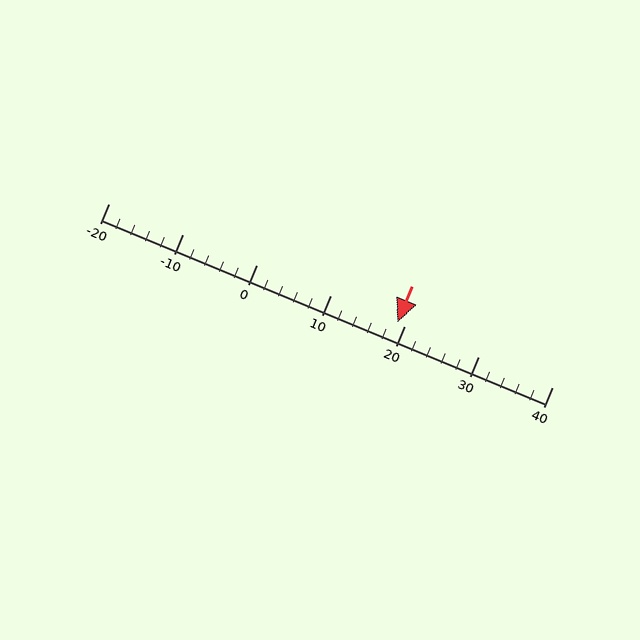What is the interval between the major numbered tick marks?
The major tick marks are spaced 10 units apart.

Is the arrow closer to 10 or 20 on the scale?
The arrow is closer to 20.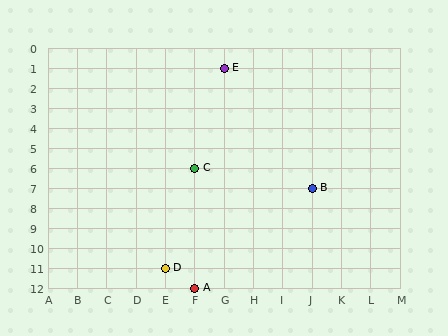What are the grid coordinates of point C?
Point C is at grid coordinates (F, 6).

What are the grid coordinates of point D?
Point D is at grid coordinates (E, 11).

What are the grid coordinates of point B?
Point B is at grid coordinates (J, 7).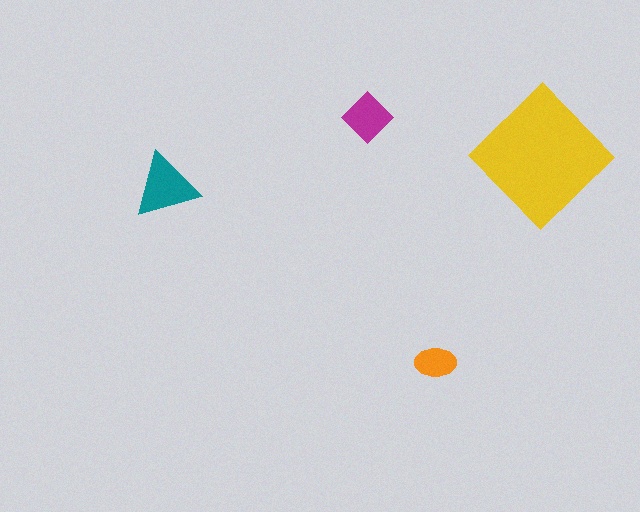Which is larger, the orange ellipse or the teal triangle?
The teal triangle.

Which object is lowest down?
The orange ellipse is bottommost.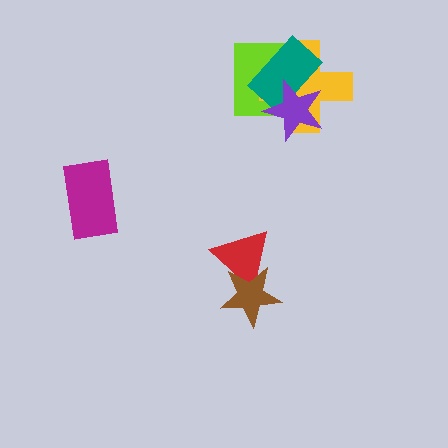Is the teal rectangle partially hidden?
Yes, it is partially covered by another shape.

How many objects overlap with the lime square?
3 objects overlap with the lime square.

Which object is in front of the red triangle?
The brown star is in front of the red triangle.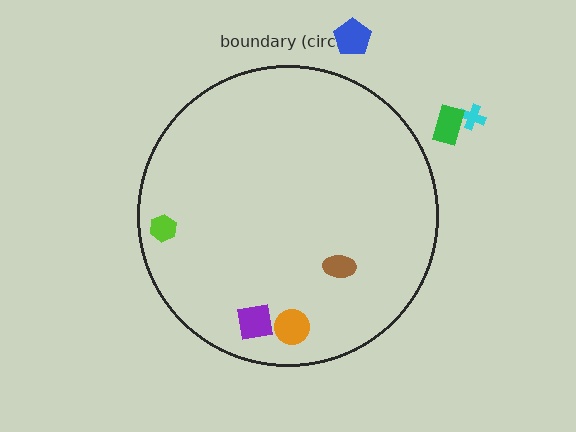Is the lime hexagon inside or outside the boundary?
Inside.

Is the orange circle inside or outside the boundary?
Inside.